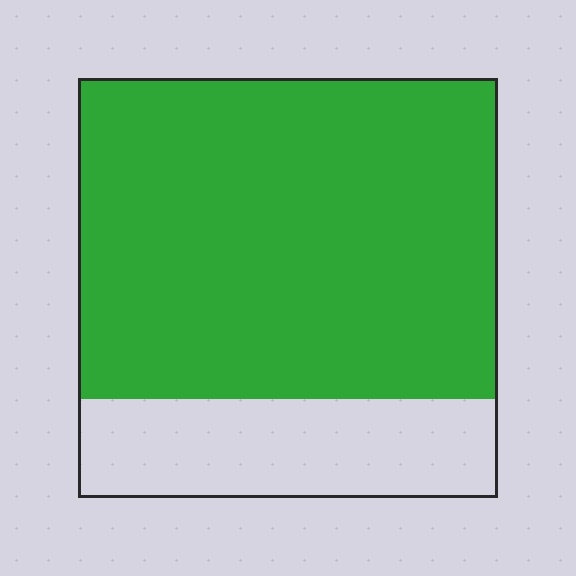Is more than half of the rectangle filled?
Yes.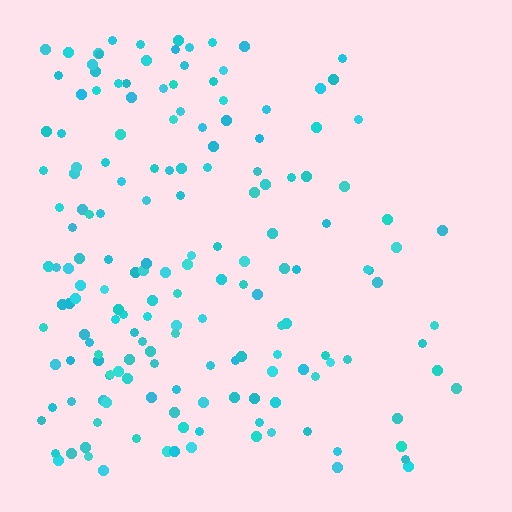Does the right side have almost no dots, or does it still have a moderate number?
Still a moderate number, just noticeably fewer than the left.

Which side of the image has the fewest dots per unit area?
The right.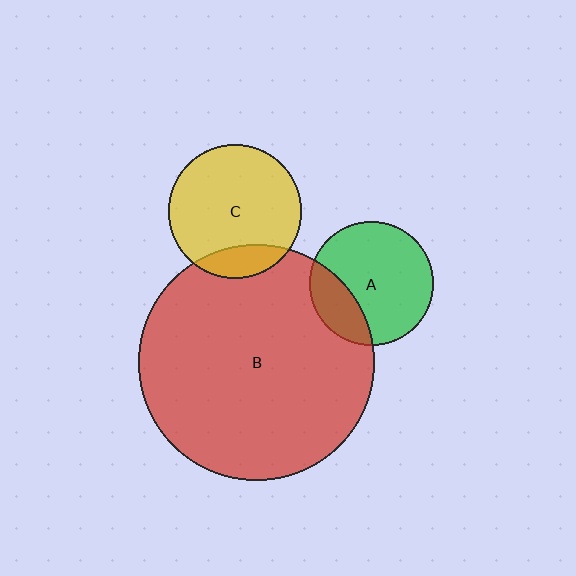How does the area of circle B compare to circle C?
Approximately 3.1 times.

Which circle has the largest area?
Circle B (red).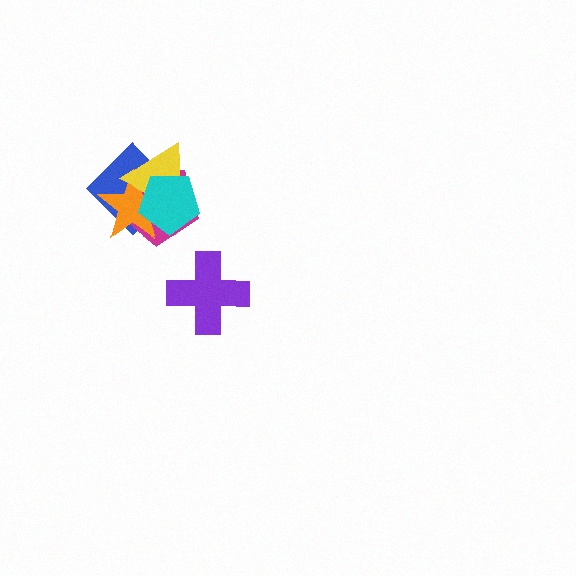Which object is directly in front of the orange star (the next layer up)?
The yellow triangle is directly in front of the orange star.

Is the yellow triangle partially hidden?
Yes, it is partially covered by another shape.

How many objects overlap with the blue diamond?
4 objects overlap with the blue diamond.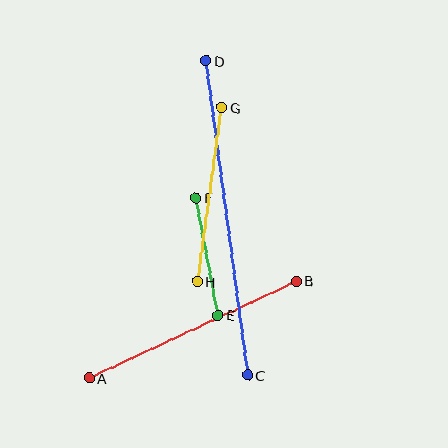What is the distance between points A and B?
The distance is approximately 229 pixels.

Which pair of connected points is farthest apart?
Points C and D are farthest apart.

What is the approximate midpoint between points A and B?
The midpoint is at approximately (193, 330) pixels.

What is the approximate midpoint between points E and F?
The midpoint is at approximately (207, 257) pixels.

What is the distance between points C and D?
The distance is approximately 318 pixels.